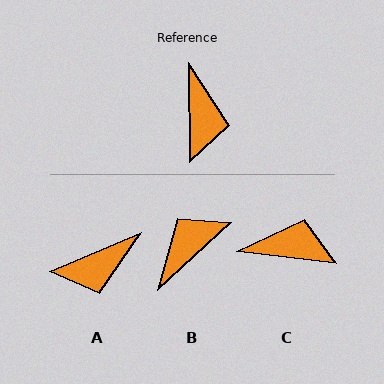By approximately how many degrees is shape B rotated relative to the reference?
Approximately 131 degrees counter-clockwise.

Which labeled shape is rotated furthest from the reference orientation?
B, about 131 degrees away.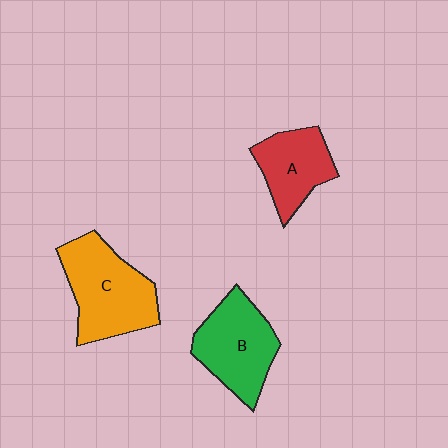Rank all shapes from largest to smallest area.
From largest to smallest: C (orange), B (green), A (red).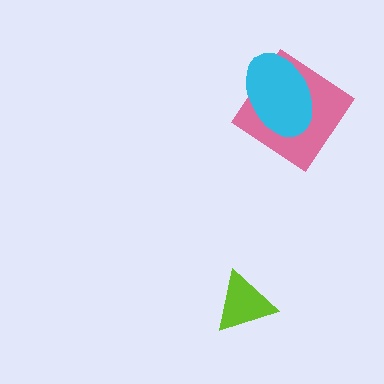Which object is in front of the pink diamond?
The cyan ellipse is in front of the pink diamond.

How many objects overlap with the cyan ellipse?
1 object overlaps with the cyan ellipse.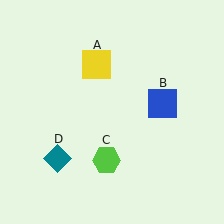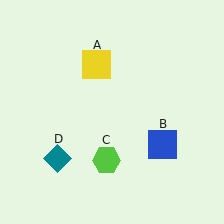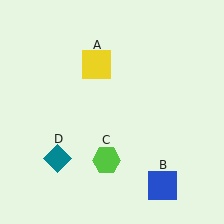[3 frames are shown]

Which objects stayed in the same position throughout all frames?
Yellow square (object A) and lime hexagon (object C) and teal diamond (object D) remained stationary.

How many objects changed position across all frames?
1 object changed position: blue square (object B).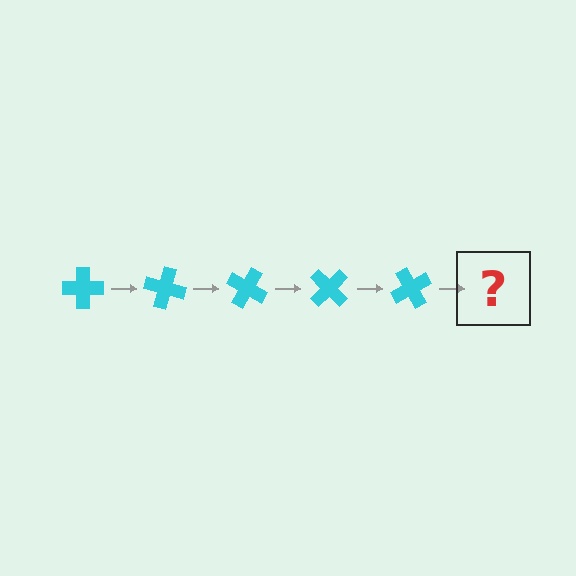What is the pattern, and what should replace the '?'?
The pattern is that the cross rotates 15 degrees each step. The '?' should be a cyan cross rotated 75 degrees.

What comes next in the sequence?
The next element should be a cyan cross rotated 75 degrees.